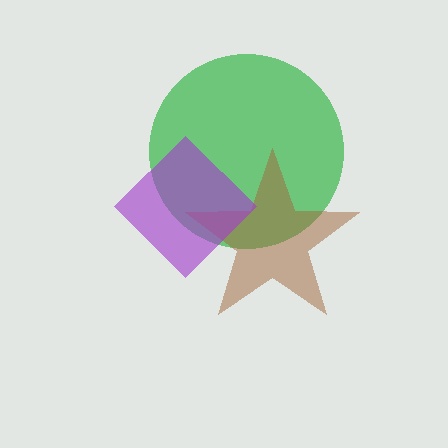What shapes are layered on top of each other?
The layered shapes are: a green circle, a brown star, a purple diamond.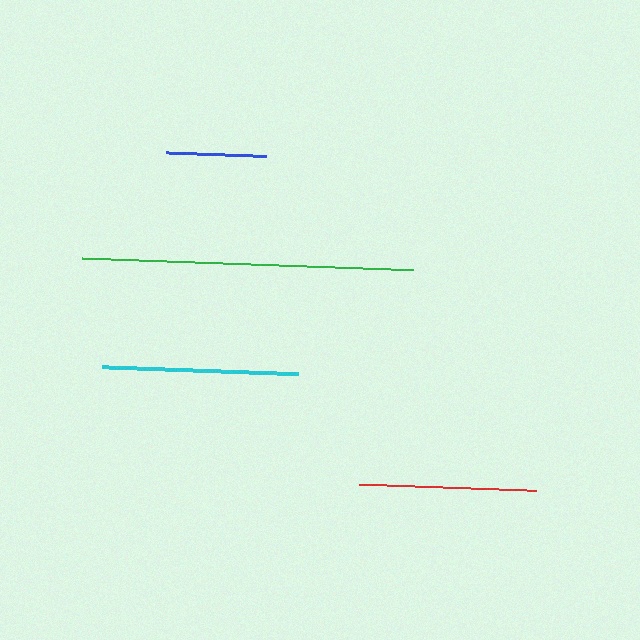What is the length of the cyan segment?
The cyan segment is approximately 196 pixels long.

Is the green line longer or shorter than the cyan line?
The green line is longer than the cyan line.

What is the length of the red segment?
The red segment is approximately 177 pixels long.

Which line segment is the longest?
The green line is the longest at approximately 332 pixels.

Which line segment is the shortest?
The blue line is the shortest at approximately 101 pixels.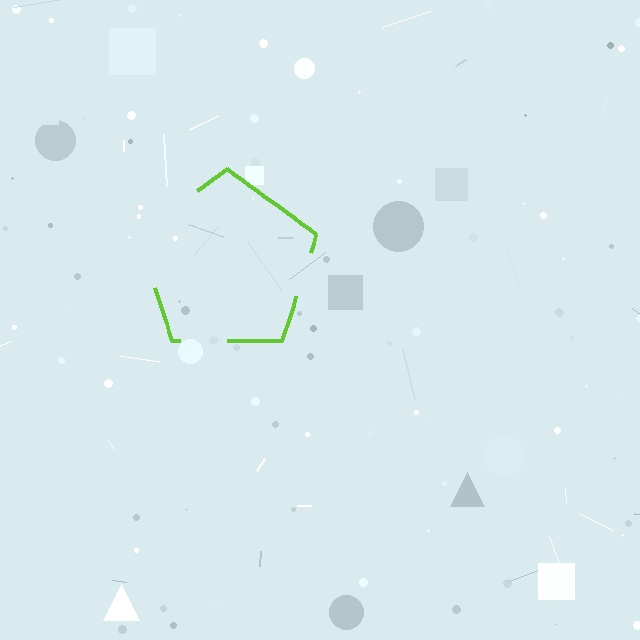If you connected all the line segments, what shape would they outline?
They would outline a pentagon.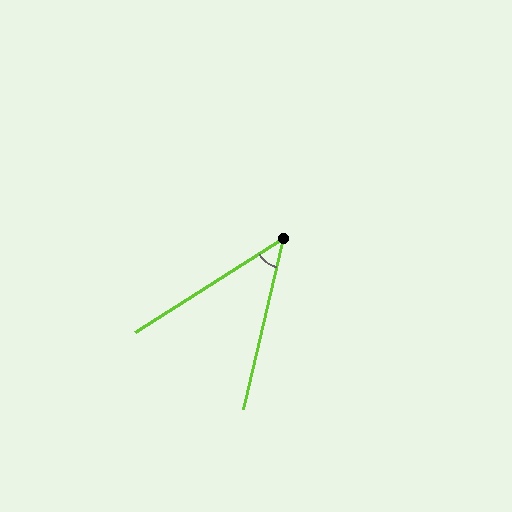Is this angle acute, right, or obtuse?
It is acute.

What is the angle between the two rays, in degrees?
Approximately 44 degrees.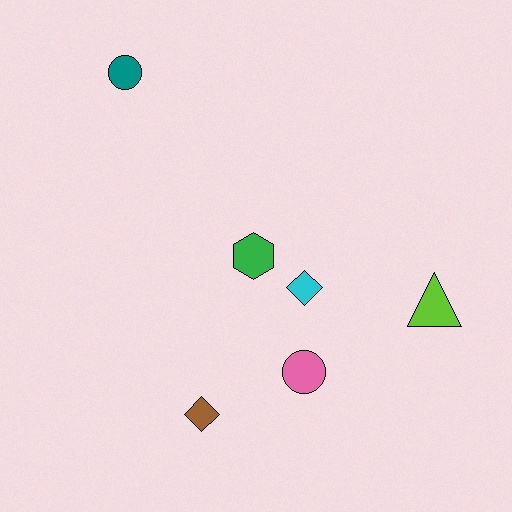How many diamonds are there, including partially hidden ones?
There are 2 diamonds.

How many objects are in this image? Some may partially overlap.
There are 6 objects.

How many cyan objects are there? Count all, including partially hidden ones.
There is 1 cyan object.